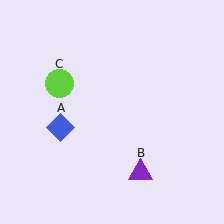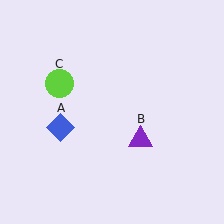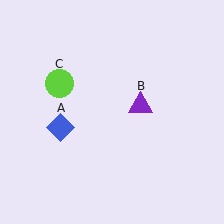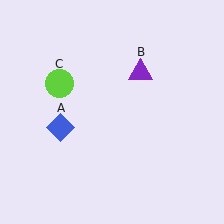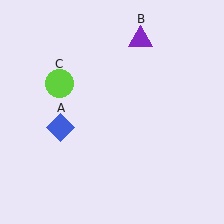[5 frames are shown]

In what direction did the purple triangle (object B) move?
The purple triangle (object B) moved up.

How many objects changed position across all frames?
1 object changed position: purple triangle (object B).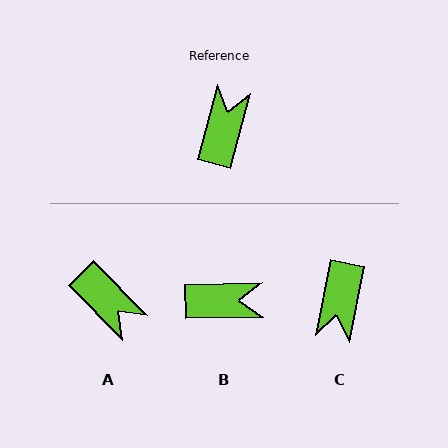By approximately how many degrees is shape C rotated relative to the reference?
Approximately 177 degrees clockwise.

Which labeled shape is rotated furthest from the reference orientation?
C, about 177 degrees away.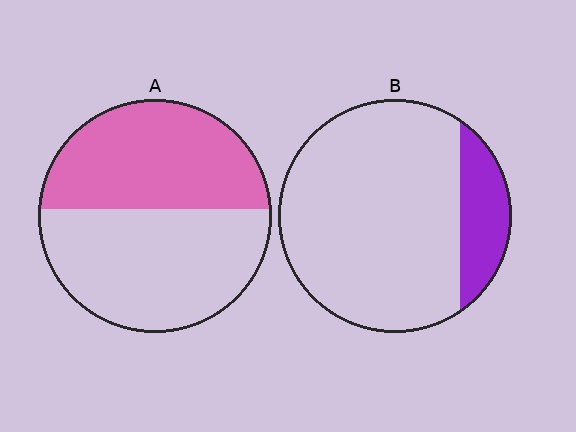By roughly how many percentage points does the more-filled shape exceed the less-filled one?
By roughly 30 percentage points (A over B).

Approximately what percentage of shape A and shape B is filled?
A is approximately 45% and B is approximately 15%.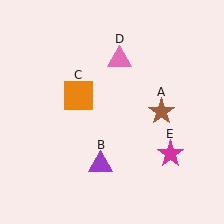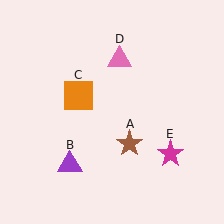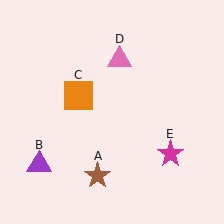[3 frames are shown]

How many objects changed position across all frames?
2 objects changed position: brown star (object A), purple triangle (object B).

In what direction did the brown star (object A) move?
The brown star (object A) moved down and to the left.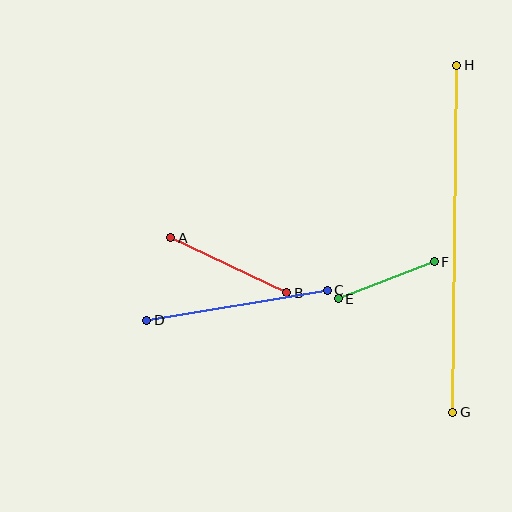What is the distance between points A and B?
The distance is approximately 128 pixels.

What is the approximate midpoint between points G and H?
The midpoint is at approximately (455, 239) pixels.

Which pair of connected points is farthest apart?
Points G and H are farthest apart.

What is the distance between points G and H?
The distance is approximately 347 pixels.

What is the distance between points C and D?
The distance is approximately 183 pixels.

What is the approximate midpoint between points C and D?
The midpoint is at approximately (237, 305) pixels.